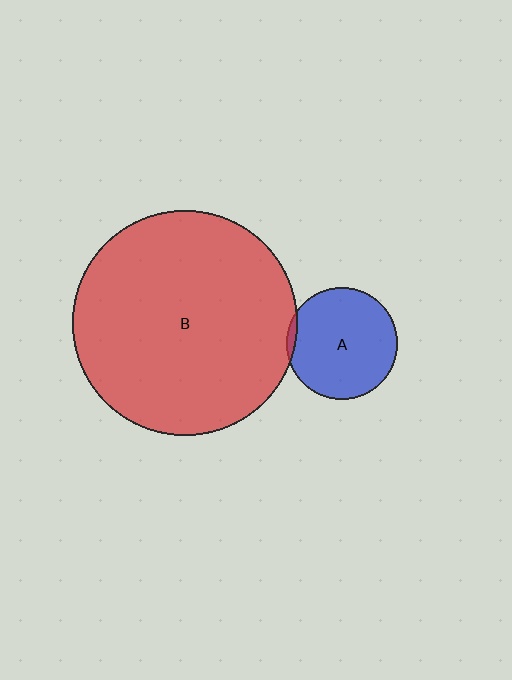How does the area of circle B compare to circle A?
Approximately 4.1 times.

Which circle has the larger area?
Circle B (red).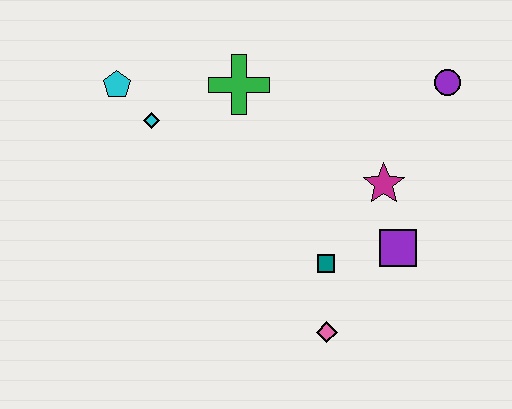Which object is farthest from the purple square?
The cyan pentagon is farthest from the purple square.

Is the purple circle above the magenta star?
Yes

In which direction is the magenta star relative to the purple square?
The magenta star is above the purple square.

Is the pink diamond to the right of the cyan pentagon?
Yes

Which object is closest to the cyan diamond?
The cyan pentagon is closest to the cyan diamond.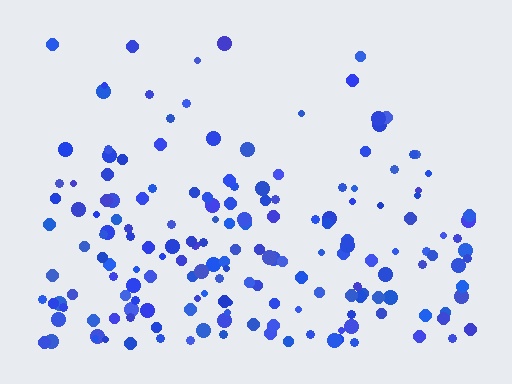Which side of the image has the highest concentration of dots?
The bottom.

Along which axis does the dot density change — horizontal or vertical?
Vertical.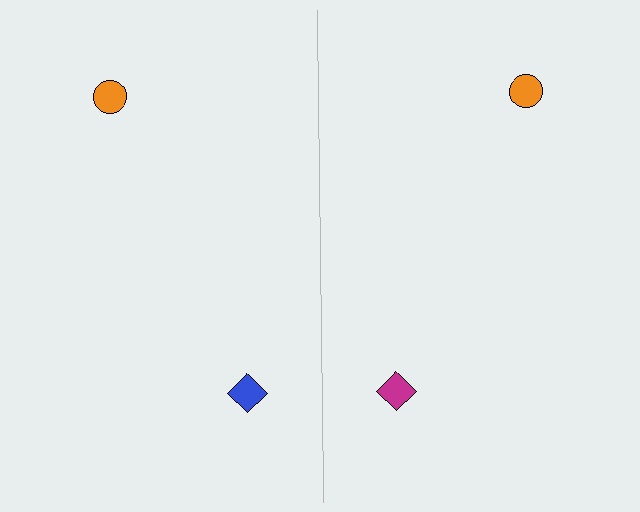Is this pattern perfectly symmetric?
No, the pattern is not perfectly symmetric. The magenta diamond on the right side breaks the symmetry — its mirror counterpart is blue.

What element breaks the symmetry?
The magenta diamond on the right side breaks the symmetry — its mirror counterpart is blue.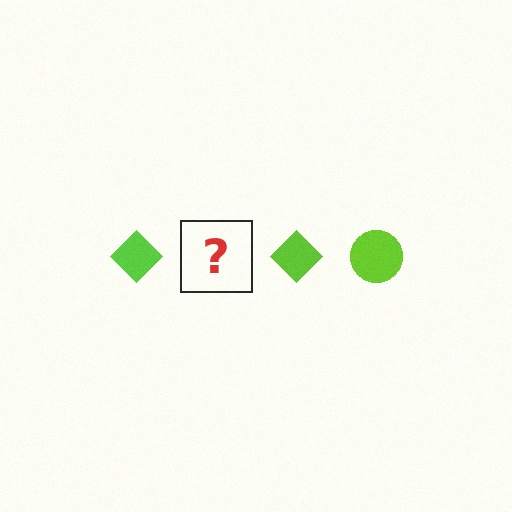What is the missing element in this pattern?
The missing element is a lime circle.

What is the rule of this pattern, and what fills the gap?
The rule is that the pattern cycles through diamond, circle shapes in lime. The gap should be filled with a lime circle.